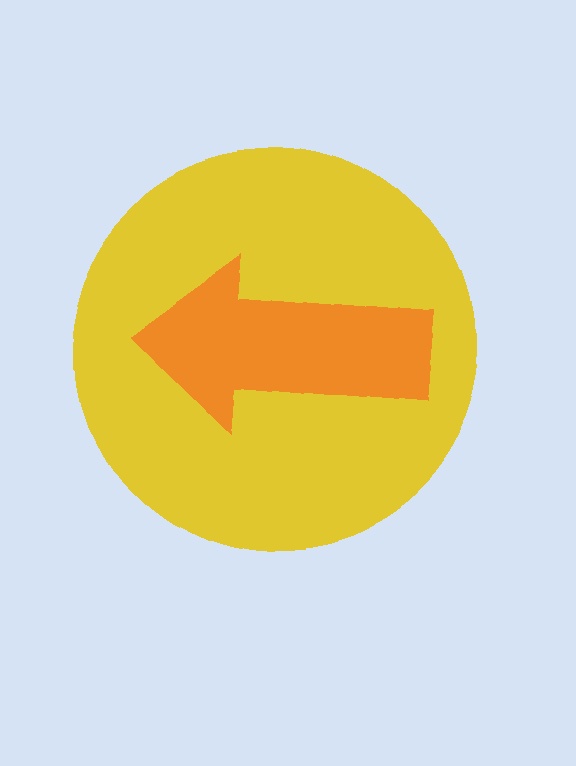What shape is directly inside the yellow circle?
The orange arrow.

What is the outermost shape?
The yellow circle.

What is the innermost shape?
The orange arrow.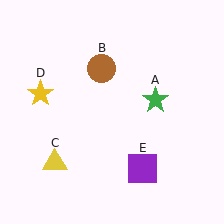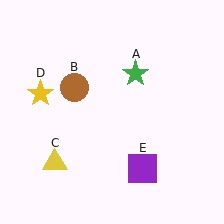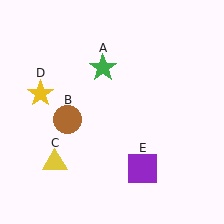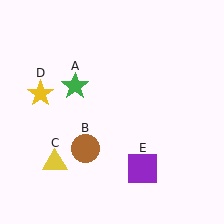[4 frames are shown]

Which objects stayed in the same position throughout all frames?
Yellow triangle (object C) and yellow star (object D) and purple square (object E) remained stationary.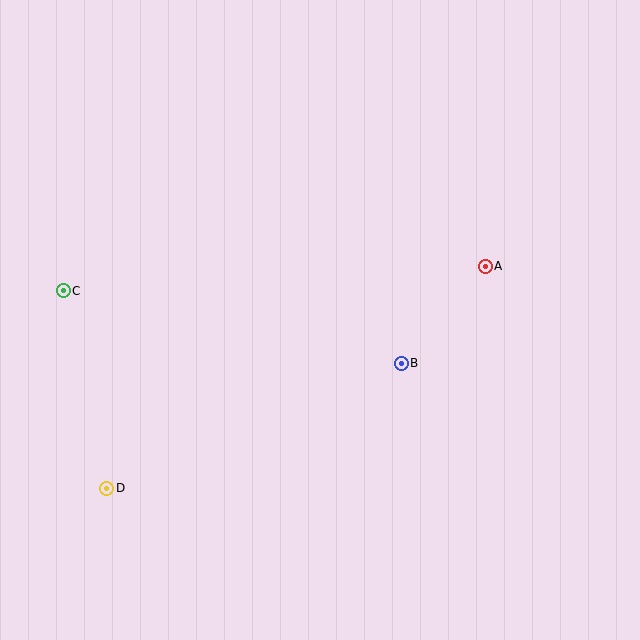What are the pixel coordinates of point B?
Point B is at (401, 363).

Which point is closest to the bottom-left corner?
Point D is closest to the bottom-left corner.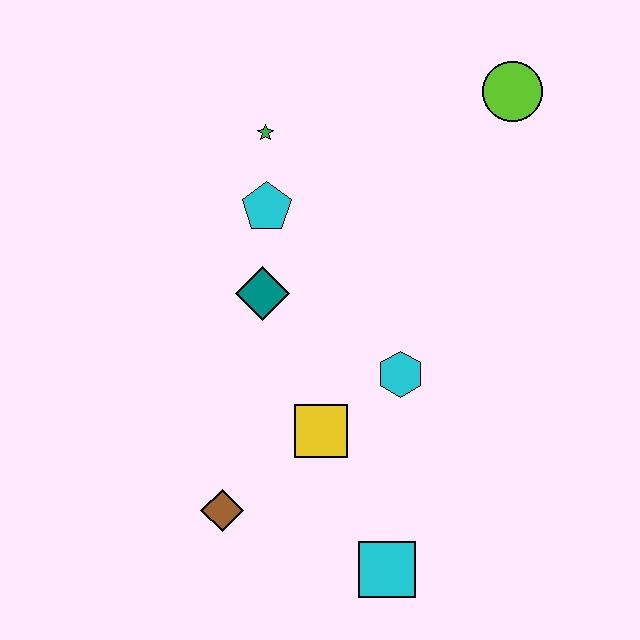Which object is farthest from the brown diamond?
The lime circle is farthest from the brown diamond.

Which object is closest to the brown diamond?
The yellow square is closest to the brown diamond.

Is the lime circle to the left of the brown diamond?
No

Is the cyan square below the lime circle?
Yes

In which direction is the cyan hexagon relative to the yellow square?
The cyan hexagon is to the right of the yellow square.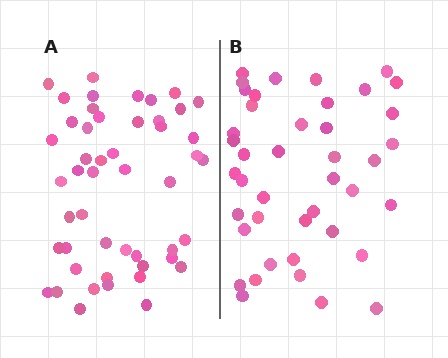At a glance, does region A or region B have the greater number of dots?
Region A (the left region) has more dots.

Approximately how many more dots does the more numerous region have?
Region A has roughly 8 or so more dots than region B.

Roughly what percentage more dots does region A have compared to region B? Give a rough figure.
About 15% more.